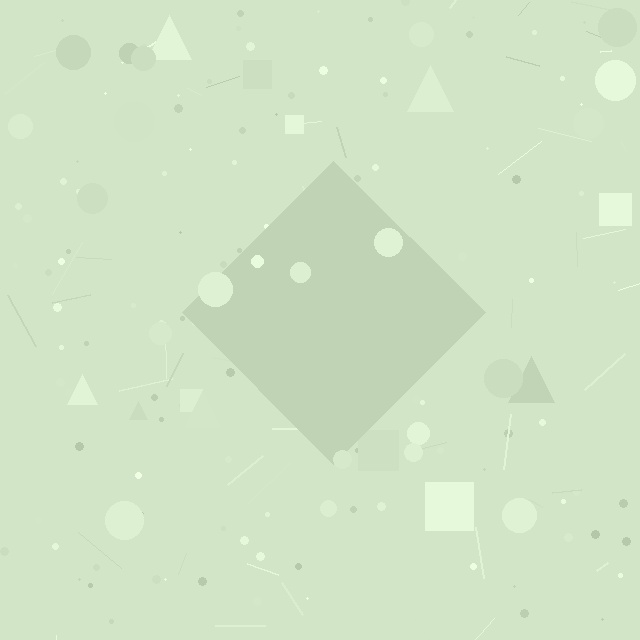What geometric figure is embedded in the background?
A diamond is embedded in the background.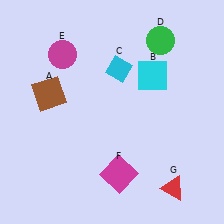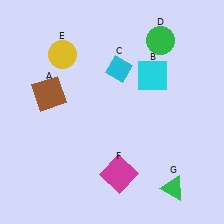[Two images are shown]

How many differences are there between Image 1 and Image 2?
There are 2 differences between the two images.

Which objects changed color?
E changed from magenta to yellow. G changed from red to green.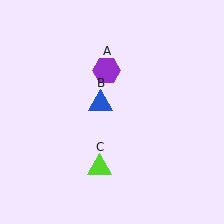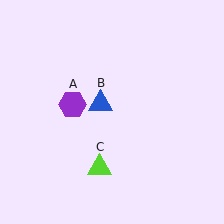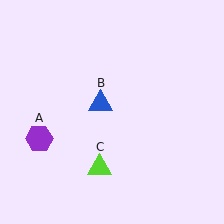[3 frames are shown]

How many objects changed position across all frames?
1 object changed position: purple hexagon (object A).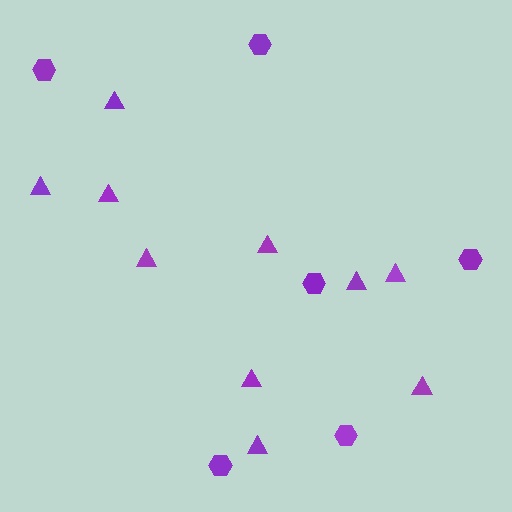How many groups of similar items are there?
There are 2 groups: one group of triangles (10) and one group of hexagons (6).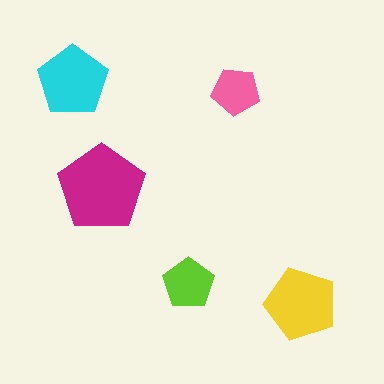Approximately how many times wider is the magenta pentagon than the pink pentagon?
About 2 times wider.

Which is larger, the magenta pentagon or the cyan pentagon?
The magenta one.